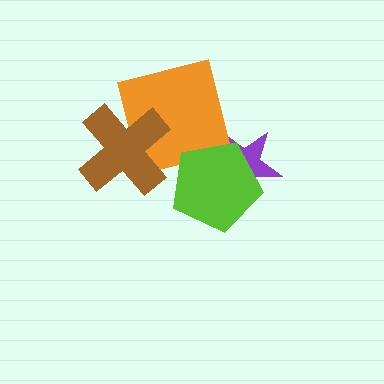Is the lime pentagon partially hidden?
No, no other shape covers it.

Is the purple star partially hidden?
Yes, it is partially covered by another shape.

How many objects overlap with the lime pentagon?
2 objects overlap with the lime pentagon.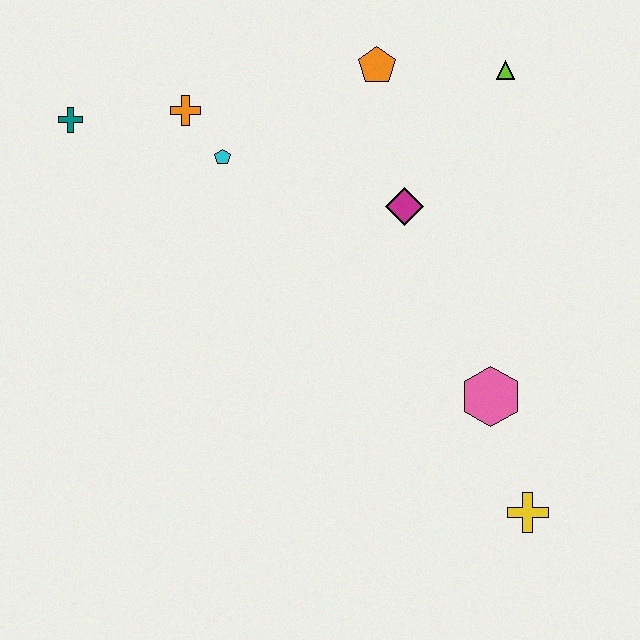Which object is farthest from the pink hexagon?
The teal cross is farthest from the pink hexagon.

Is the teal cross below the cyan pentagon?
No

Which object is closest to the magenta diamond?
The orange pentagon is closest to the magenta diamond.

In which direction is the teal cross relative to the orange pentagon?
The teal cross is to the left of the orange pentagon.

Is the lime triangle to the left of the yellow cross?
Yes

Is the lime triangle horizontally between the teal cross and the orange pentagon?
No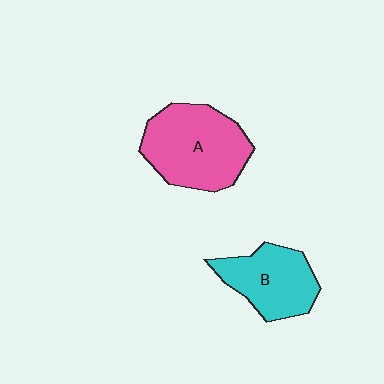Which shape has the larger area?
Shape A (pink).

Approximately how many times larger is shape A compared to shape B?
Approximately 1.3 times.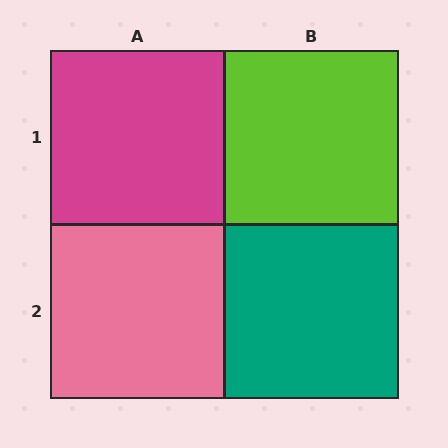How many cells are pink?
1 cell is pink.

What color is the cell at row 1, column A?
Magenta.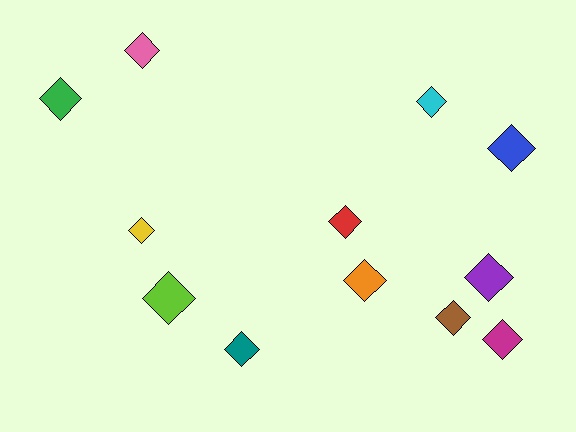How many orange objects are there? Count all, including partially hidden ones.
There is 1 orange object.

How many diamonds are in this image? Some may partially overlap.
There are 12 diamonds.